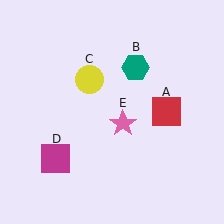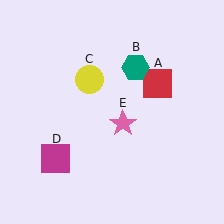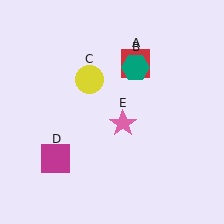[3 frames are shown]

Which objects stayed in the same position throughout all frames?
Teal hexagon (object B) and yellow circle (object C) and magenta square (object D) and pink star (object E) remained stationary.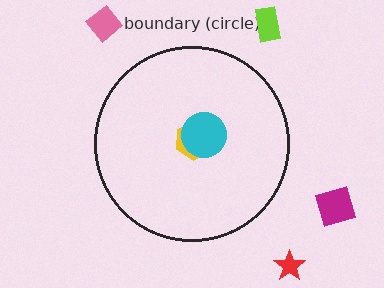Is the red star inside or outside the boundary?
Outside.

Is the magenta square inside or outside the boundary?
Outside.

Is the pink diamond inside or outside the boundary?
Outside.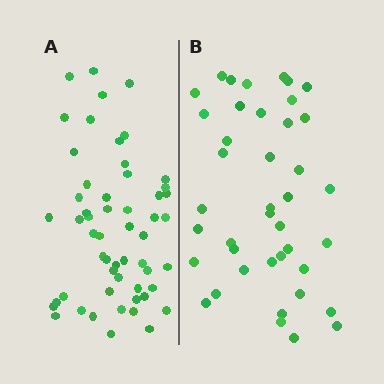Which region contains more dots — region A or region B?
Region A (the left region) has more dots.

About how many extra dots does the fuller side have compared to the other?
Region A has approximately 15 more dots than region B.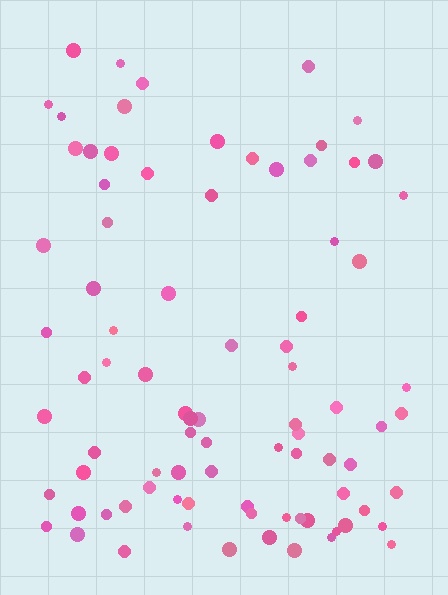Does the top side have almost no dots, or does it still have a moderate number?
Still a moderate number, just noticeably fewer than the bottom.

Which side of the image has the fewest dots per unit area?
The top.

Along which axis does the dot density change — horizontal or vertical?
Vertical.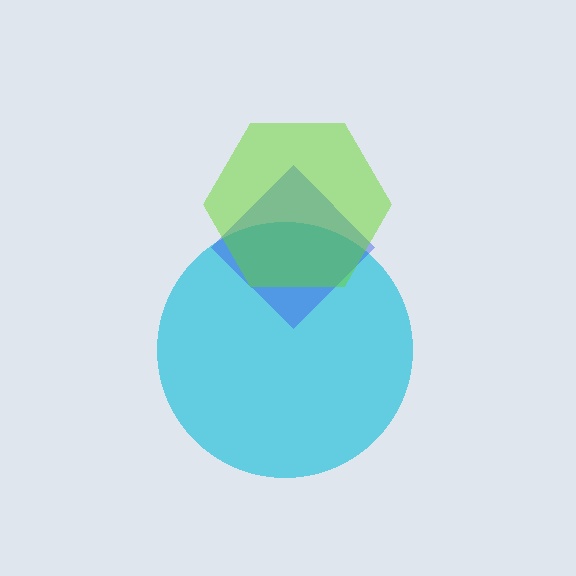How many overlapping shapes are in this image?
There are 3 overlapping shapes in the image.